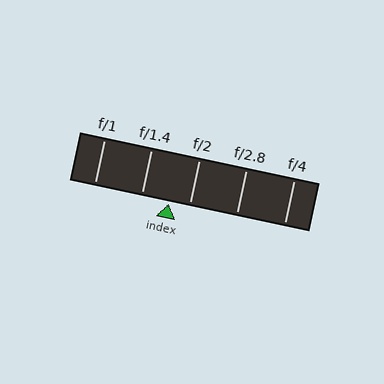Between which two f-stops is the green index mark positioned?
The index mark is between f/1.4 and f/2.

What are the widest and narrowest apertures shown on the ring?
The widest aperture shown is f/1 and the narrowest is f/4.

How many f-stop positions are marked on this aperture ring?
There are 5 f-stop positions marked.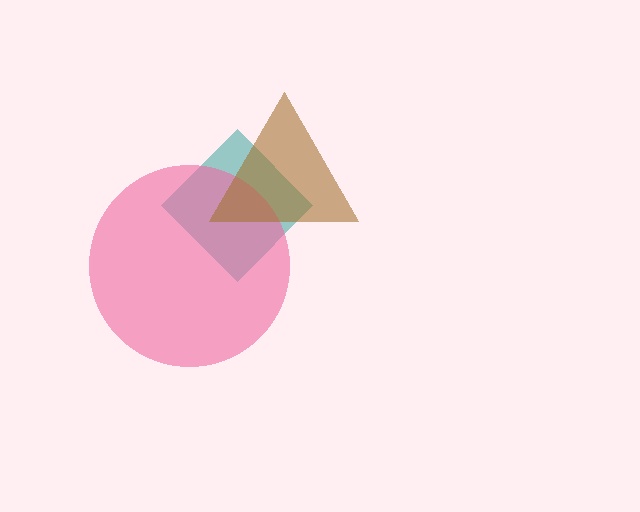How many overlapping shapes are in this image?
There are 3 overlapping shapes in the image.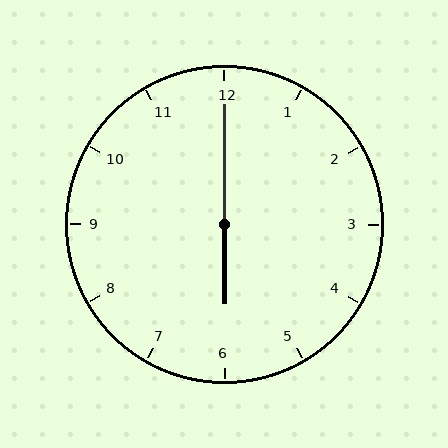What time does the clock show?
6:00.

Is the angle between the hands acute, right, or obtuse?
It is obtuse.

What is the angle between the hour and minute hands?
Approximately 180 degrees.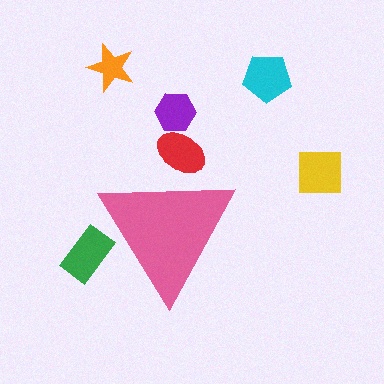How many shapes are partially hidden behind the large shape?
2 shapes are partially hidden.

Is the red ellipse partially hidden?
Yes, the red ellipse is partially hidden behind the pink triangle.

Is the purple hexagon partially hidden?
No, the purple hexagon is fully visible.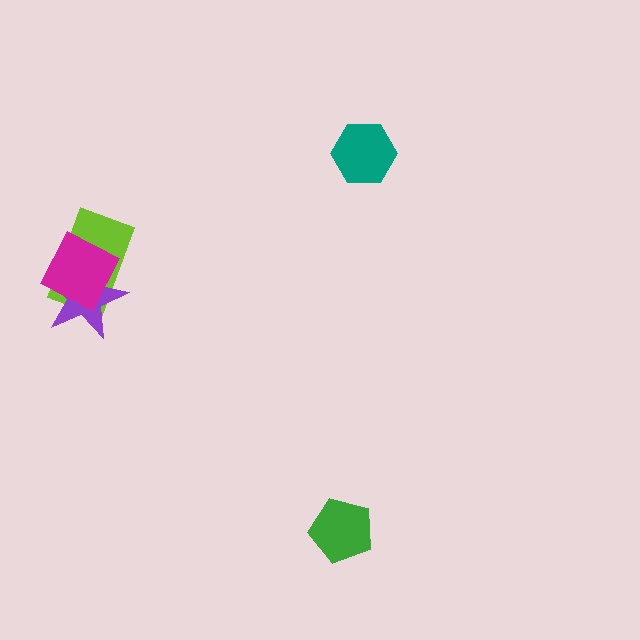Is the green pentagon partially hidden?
No, no other shape covers it.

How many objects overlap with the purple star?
2 objects overlap with the purple star.